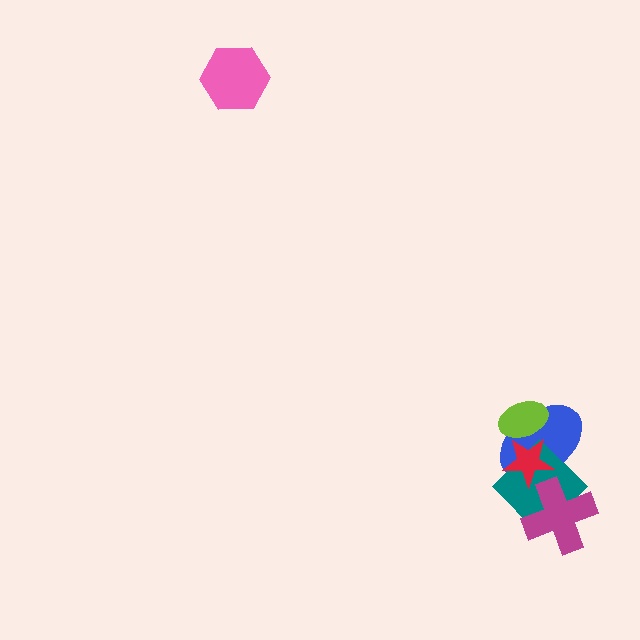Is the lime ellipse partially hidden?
Yes, it is partially covered by another shape.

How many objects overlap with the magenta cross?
1 object overlaps with the magenta cross.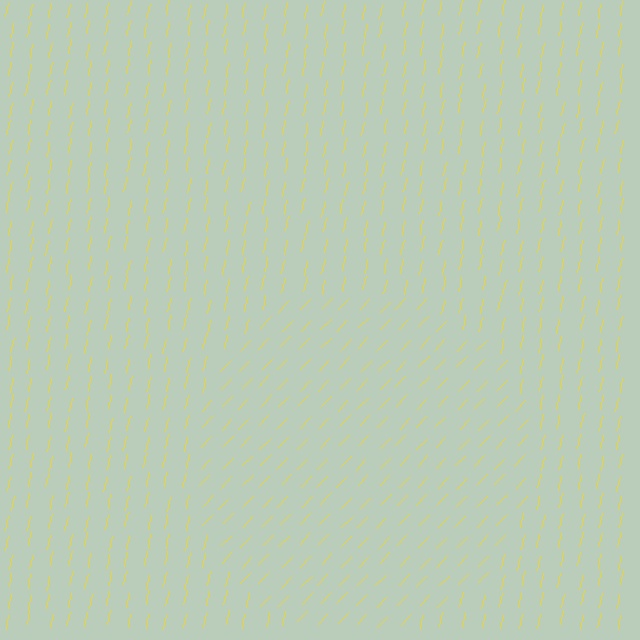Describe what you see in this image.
The image is filled with small yellow line segments. A circle region in the image has lines oriented differently from the surrounding lines, creating a visible texture boundary.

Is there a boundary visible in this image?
Yes, there is a texture boundary formed by a change in line orientation.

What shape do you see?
I see a circle.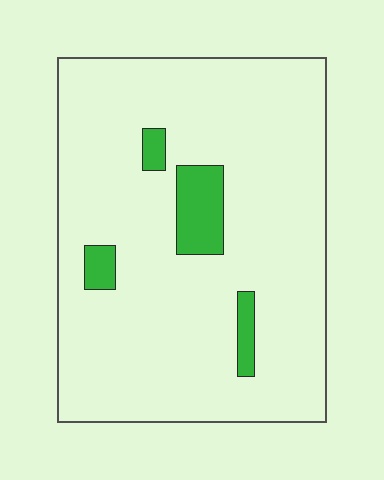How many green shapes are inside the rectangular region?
4.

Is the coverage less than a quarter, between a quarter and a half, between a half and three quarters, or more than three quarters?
Less than a quarter.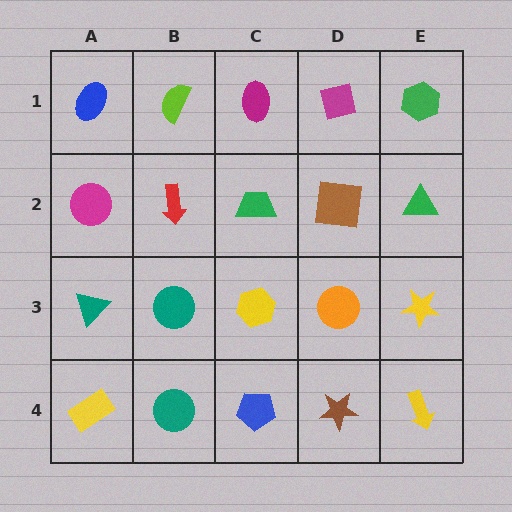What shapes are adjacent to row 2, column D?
A magenta square (row 1, column D), an orange circle (row 3, column D), a green trapezoid (row 2, column C), a green triangle (row 2, column E).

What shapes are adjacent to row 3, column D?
A brown square (row 2, column D), a brown star (row 4, column D), a yellow hexagon (row 3, column C), a yellow star (row 3, column E).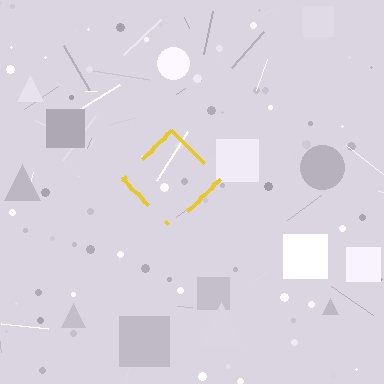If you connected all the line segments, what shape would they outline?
They would outline a diamond.